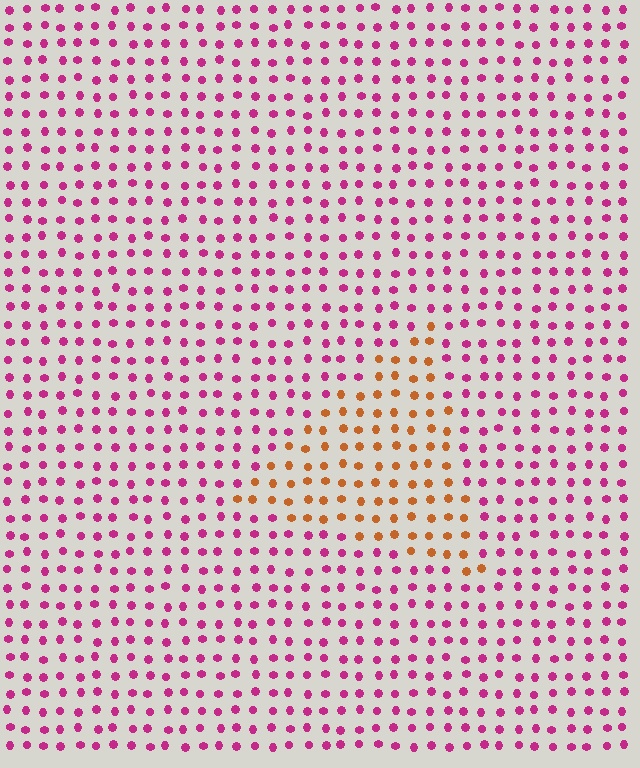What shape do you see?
I see a triangle.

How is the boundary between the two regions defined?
The boundary is defined purely by a slight shift in hue (about 60 degrees). Spacing, size, and orientation are identical on both sides.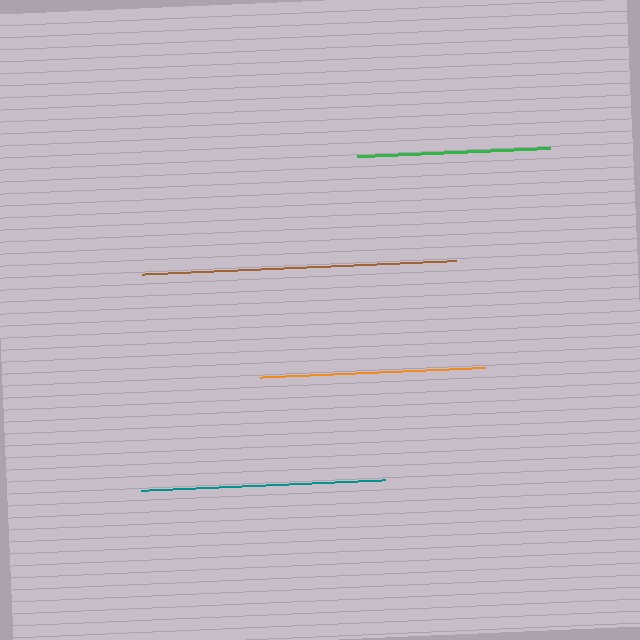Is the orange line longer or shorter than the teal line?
The teal line is longer than the orange line.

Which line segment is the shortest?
The green line is the shortest at approximately 193 pixels.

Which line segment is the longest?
The brown line is the longest at approximately 314 pixels.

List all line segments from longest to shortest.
From longest to shortest: brown, teal, orange, green.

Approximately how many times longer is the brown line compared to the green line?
The brown line is approximately 1.6 times the length of the green line.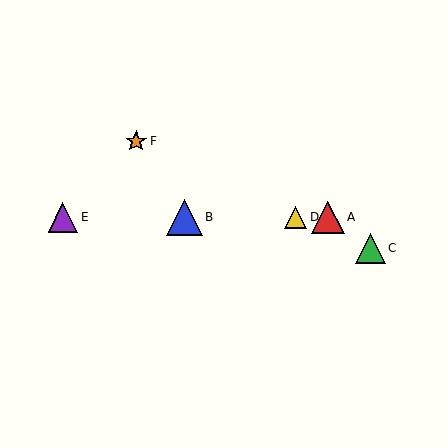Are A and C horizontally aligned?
No, A is at y≈217 and C is at y≈248.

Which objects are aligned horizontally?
Objects A, B, D, E are aligned horizontally.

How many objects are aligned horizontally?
4 objects (A, B, D, E) are aligned horizontally.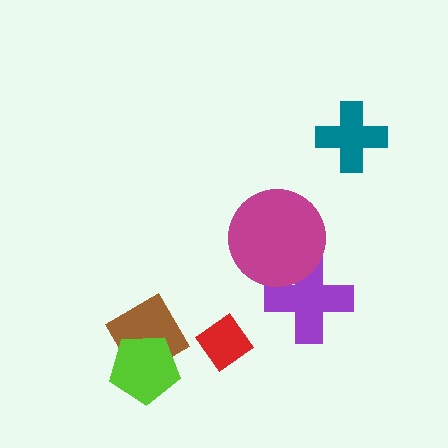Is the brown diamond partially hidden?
Yes, it is partially covered by another shape.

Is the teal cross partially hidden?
No, no other shape covers it.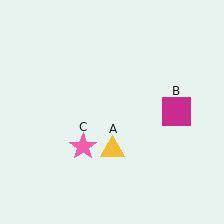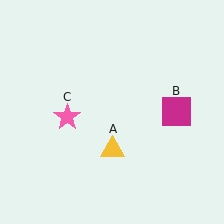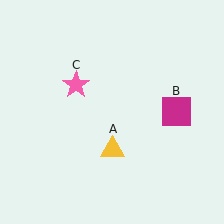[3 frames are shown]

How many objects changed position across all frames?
1 object changed position: pink star (object C).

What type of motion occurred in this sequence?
The pink star (object C) rotated clockwise around the center of the scene.